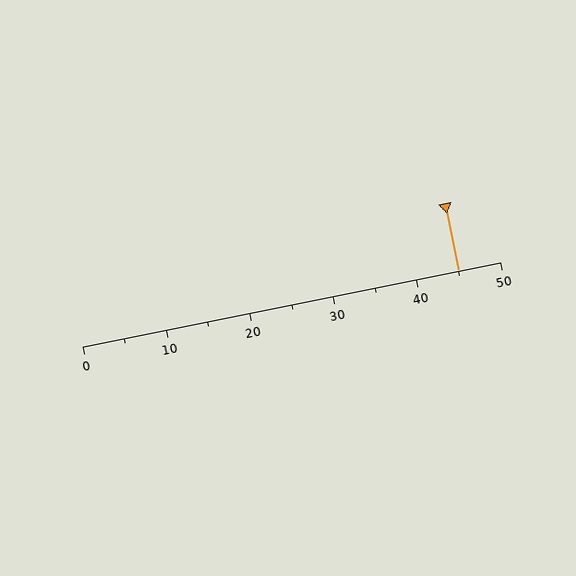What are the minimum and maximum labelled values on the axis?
The axis runs from 0 to 50.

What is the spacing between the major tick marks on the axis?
The major ticks are spaced 10 apart.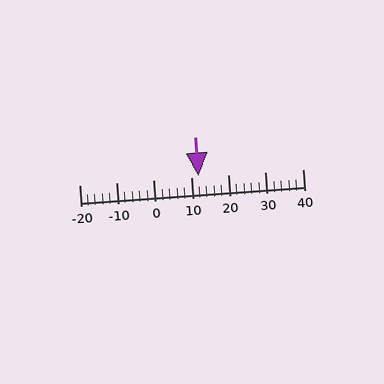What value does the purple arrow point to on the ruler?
The purple arrow points to approximately 12.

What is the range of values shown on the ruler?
The ruler shows values from -20 to 40.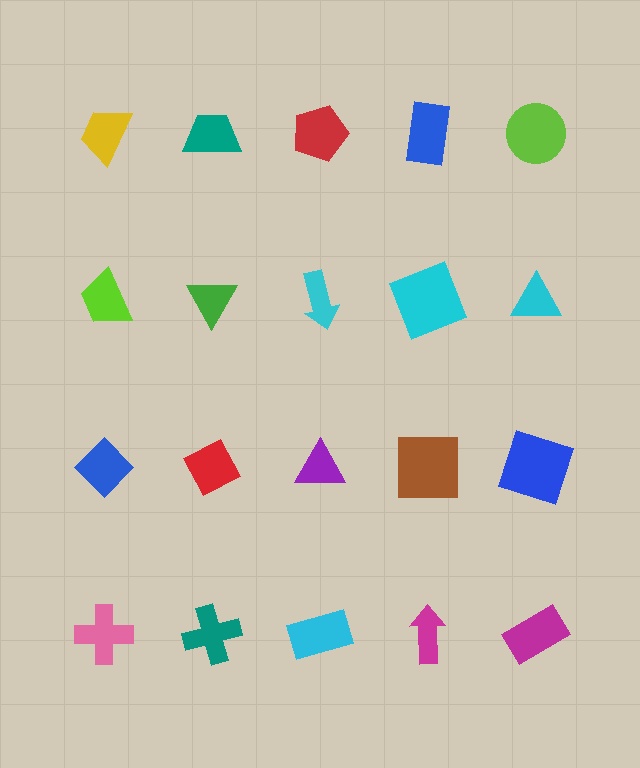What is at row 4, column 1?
A pink cross.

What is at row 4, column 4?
A magenta arrow.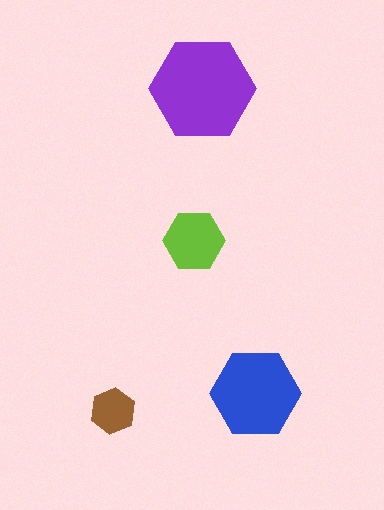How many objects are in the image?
There are 4 objects in the image.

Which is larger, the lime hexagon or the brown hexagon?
The lime one.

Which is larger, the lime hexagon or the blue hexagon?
The blue one.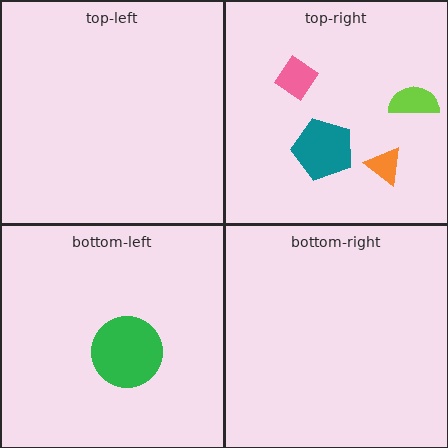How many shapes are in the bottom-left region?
1.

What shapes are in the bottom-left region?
The green circle.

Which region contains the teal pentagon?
The top-right region.